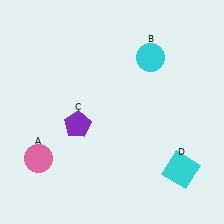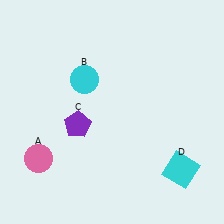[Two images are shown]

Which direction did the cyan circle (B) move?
The cyan circle (B) moved left.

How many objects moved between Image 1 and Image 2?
1 object moved between the two images.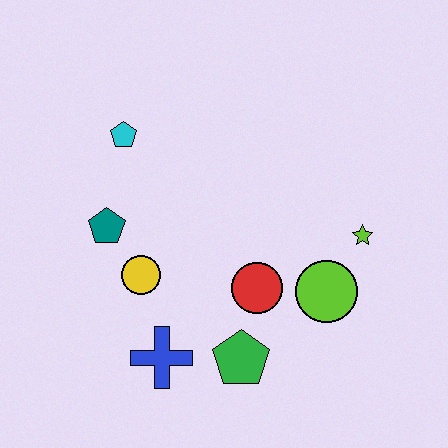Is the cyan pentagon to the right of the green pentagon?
No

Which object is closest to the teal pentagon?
The yellow circle is closest to the teal pentagon.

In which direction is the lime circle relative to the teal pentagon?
The lime circle is to the right of the teal pentagon.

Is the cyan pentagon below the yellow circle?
No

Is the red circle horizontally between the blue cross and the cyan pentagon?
No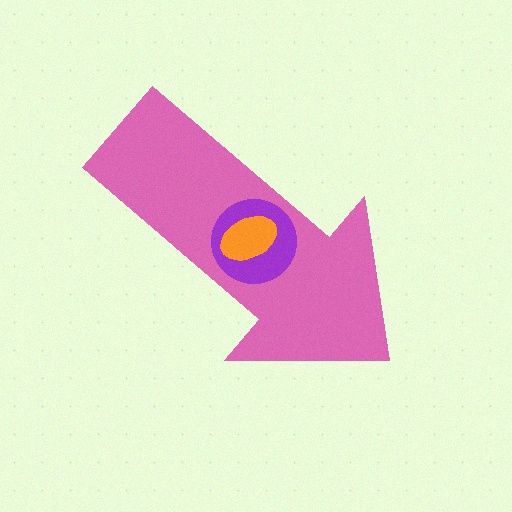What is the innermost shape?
The orange ellipse.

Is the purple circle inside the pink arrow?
Yes.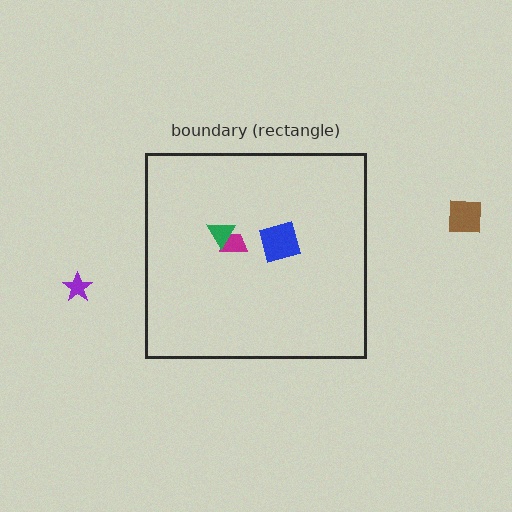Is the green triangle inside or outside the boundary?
Inside.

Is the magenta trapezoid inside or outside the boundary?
Inside.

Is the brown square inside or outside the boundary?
Outside.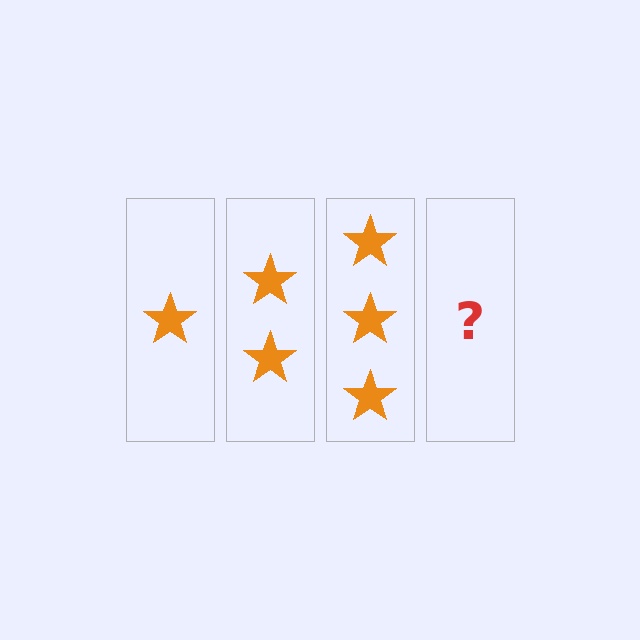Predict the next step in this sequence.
The next step is 4 stars.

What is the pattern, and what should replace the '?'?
The pattern is that each step adds one more star. The '?' should be 4 stars.